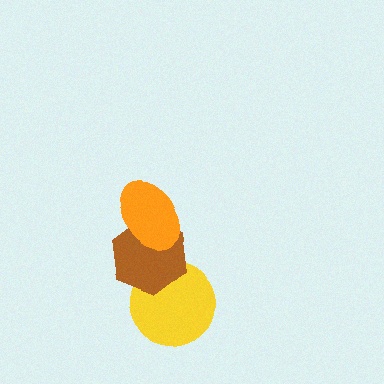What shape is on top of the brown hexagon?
The orange ellipse is on top of the brown hexagon.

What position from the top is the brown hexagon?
The brown hexagon is 2nd from the top.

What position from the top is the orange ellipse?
The orange ellipse is 1st from the top.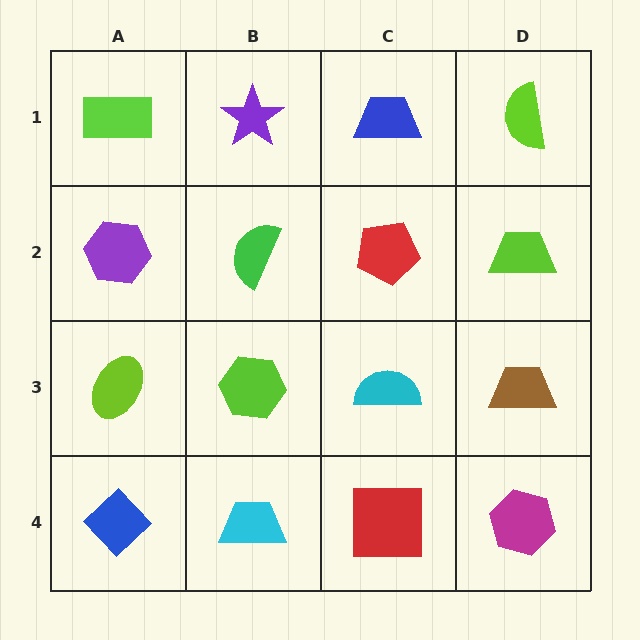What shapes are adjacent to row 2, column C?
A blue trapezoid (row 1, column C), a cyan semicircle (row 3, column C), a green semicircle (row 2, column B), a lime trapezoid (row 2, column D).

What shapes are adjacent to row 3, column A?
A purple hexagon (row 2, column A), a blue diamond (row 4, column A), a lime hexagon (row 3, column B).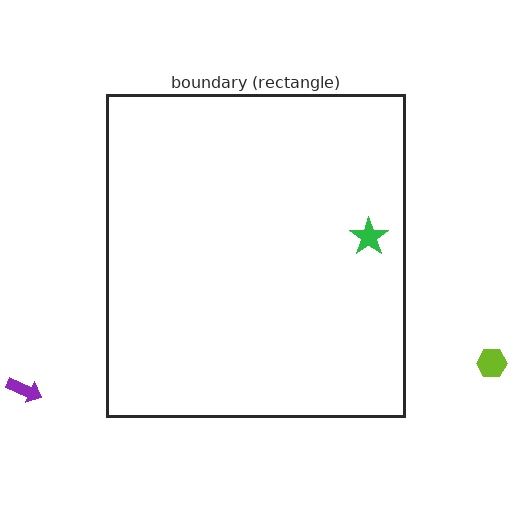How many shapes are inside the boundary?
1 inside, 2 outside.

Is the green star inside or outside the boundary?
Inside.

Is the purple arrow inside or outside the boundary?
Outside.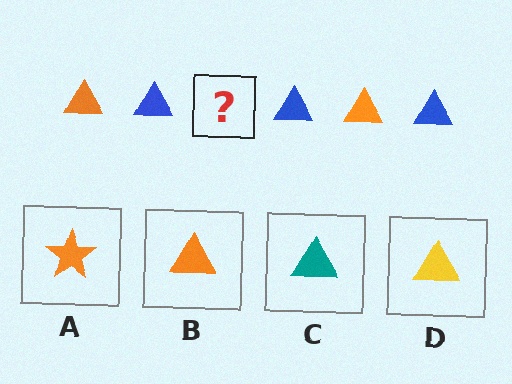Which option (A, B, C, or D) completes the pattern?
B.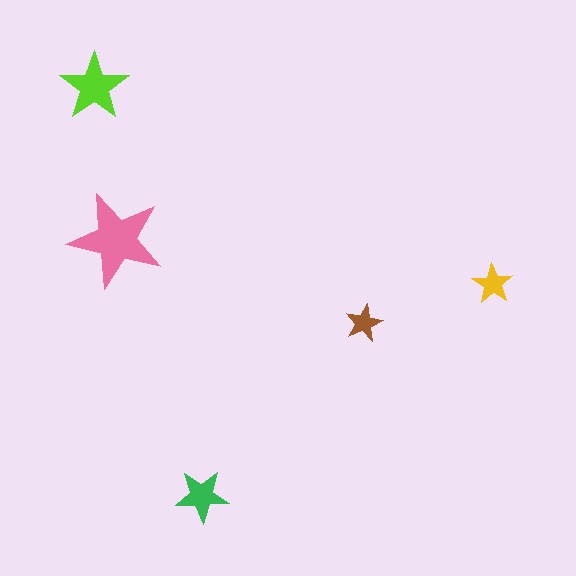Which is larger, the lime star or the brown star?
The lime one.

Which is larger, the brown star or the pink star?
The pink one.